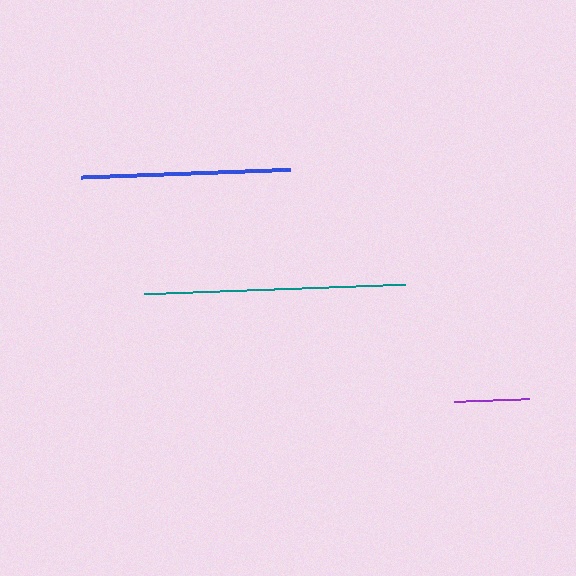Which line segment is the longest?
The teal line is the longest at approximately 261 pixels.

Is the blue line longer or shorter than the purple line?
The blue line is longer than the purple line.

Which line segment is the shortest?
The purple line is the shortest at approximately 75 pixels.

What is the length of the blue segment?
The blue segment is approximately 209 pixels long.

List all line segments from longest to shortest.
From longest to shortest: teal, blue, purple.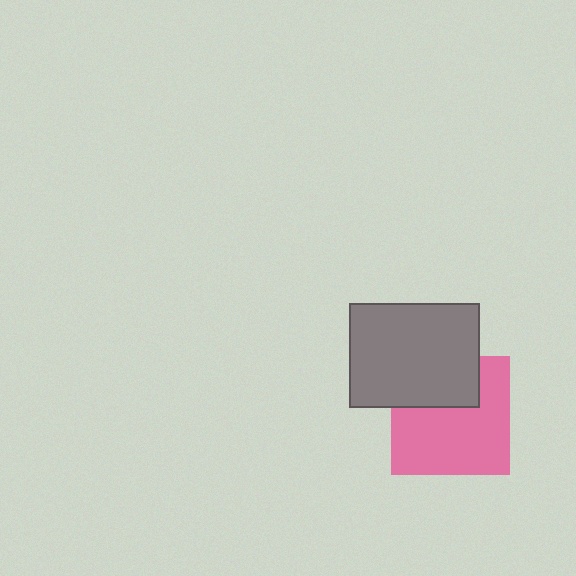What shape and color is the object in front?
The object in front is a gray rectangle.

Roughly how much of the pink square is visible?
Most of it is visible (roughly 68%).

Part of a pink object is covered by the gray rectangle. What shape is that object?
It is a square.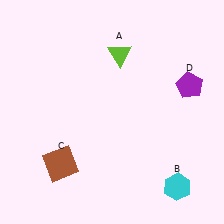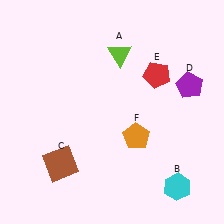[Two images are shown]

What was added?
A red pentagon (E), an orange pentagon (F) were added in Image 2.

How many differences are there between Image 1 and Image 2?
There are 2 differences between the two images.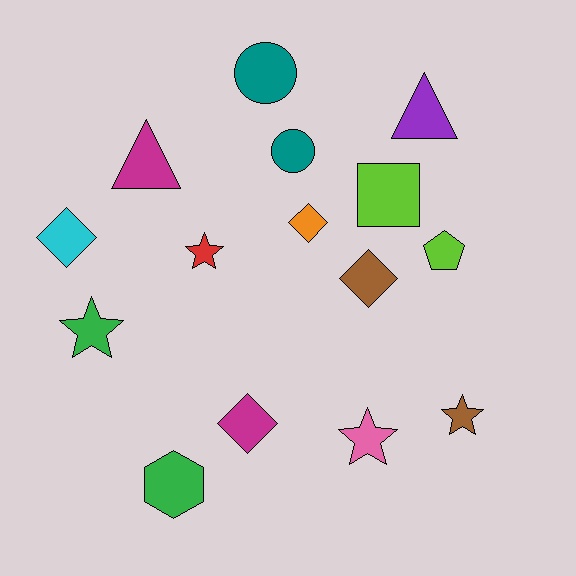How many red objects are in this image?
There is 1 red object.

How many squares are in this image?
There is 1 square.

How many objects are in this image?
There are 15 objects.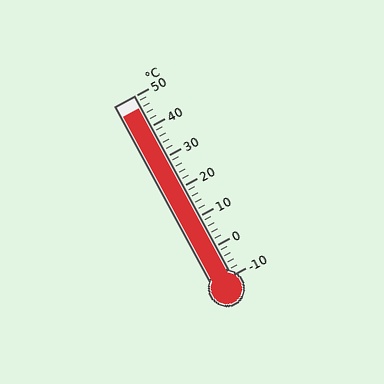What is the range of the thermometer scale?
The thermometer scale ranges from -10°C to 50°C.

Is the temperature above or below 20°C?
The temperature is above 20°C.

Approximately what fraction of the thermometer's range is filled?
The thermometer is filled to approximately 95% of its range.